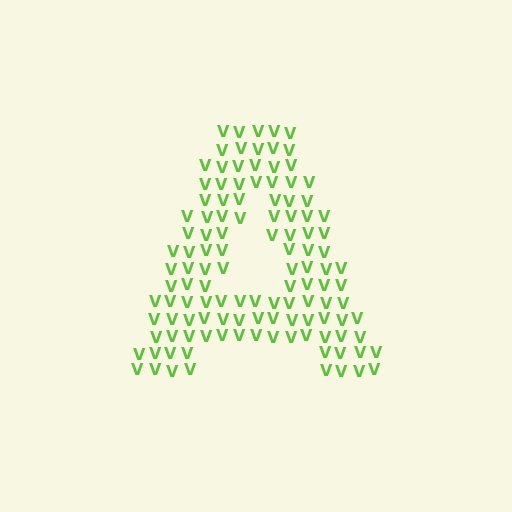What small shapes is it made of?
It is made of small letter V's.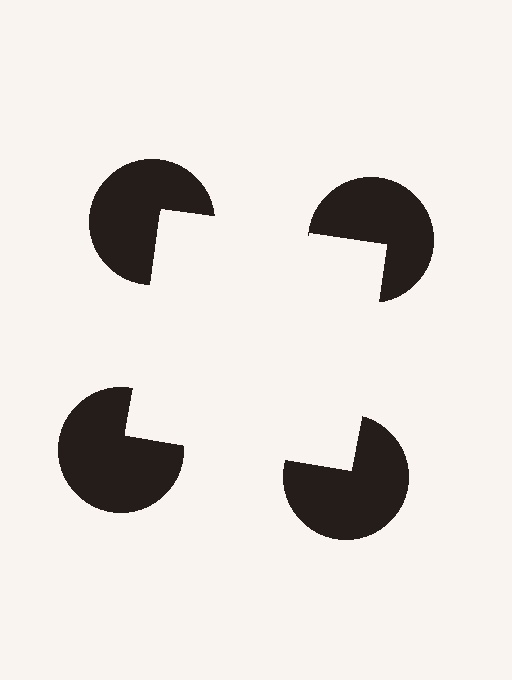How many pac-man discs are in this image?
There are 4 — one at each vertex of the illusory square.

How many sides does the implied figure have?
4 sides.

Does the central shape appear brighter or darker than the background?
It typically appears slightly brighter than the background, even though no actual brightness change is drawn.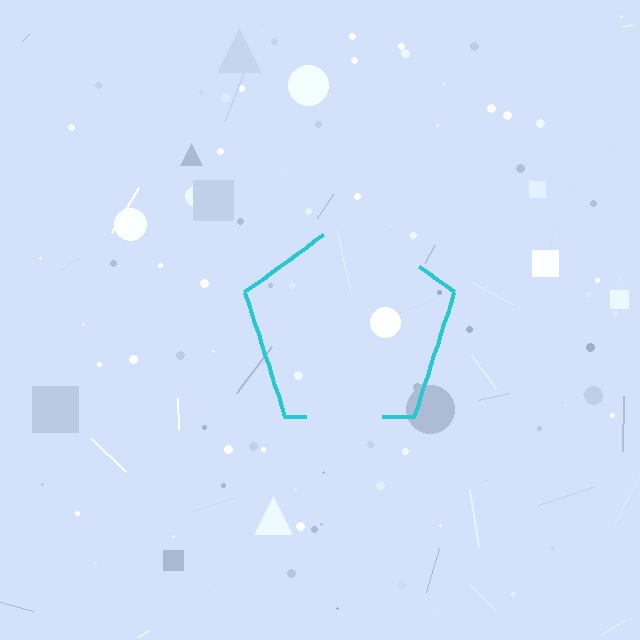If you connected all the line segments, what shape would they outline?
They would outline a pentagon.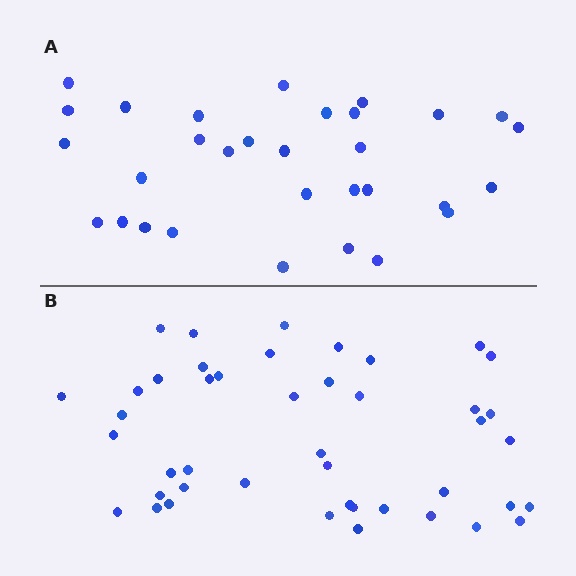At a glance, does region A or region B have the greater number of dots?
Region B (the bottom region) has more dots.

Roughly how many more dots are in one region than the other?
Region B has approximately 15 more dots than region A.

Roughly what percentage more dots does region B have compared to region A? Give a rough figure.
About 40% more.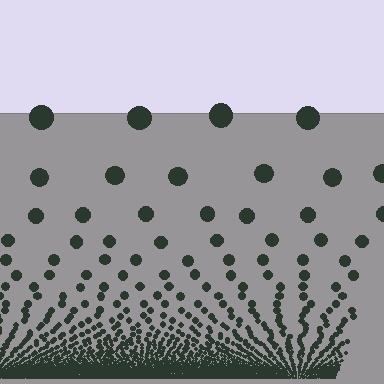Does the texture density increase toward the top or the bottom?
Density increases toward the bottom.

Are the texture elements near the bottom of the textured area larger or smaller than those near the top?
Smaller. The gradient is inverted — elements near the bottom are smaller and denser.